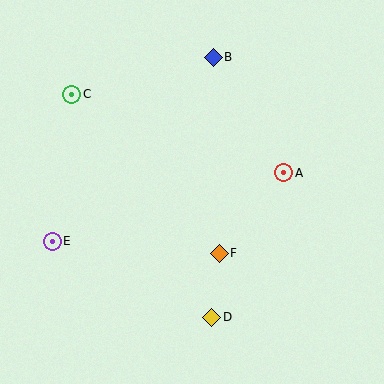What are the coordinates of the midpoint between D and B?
The midpoint between D and B is at (212, 187).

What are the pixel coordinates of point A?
Point A is at (284, 173).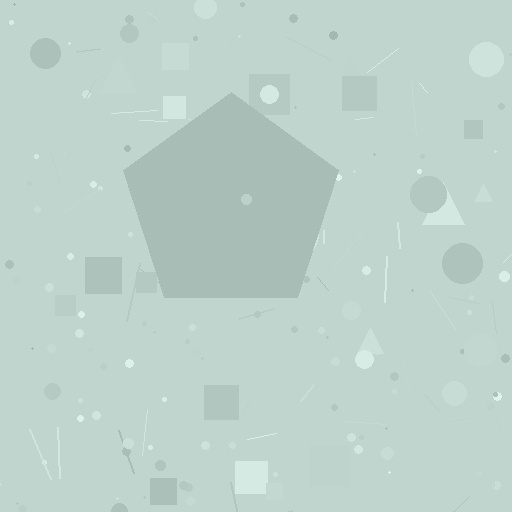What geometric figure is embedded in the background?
A pentagon is embedded in the background.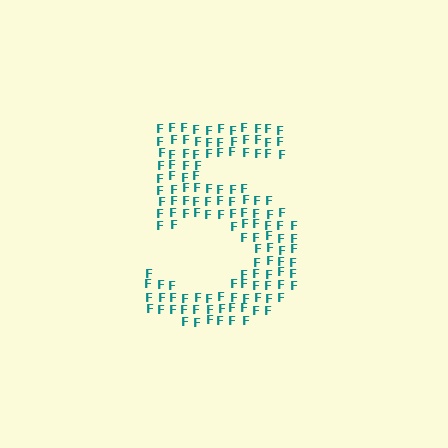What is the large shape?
The large shape is the digit 5.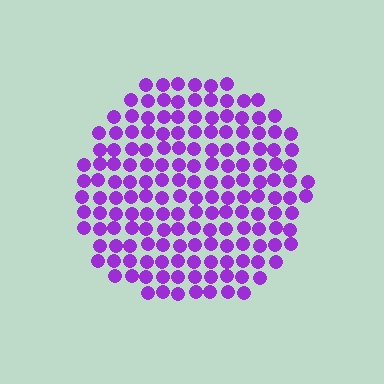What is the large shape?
The large shape is a circle.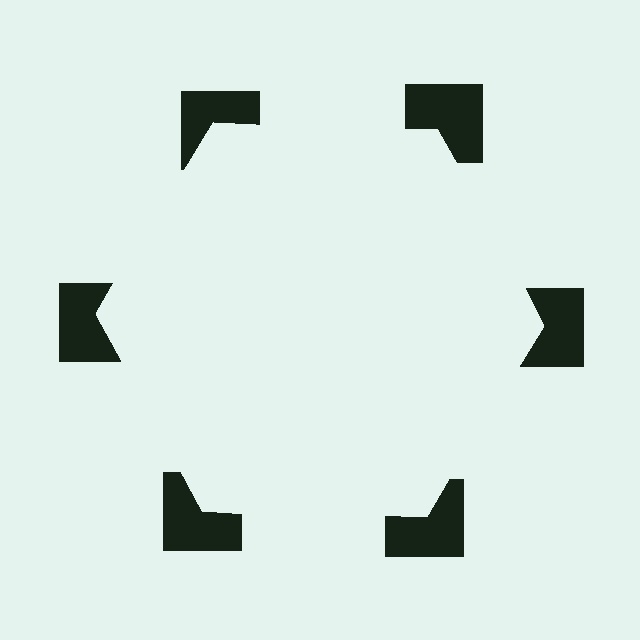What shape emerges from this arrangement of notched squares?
An illusory hexagon — its edges are inferred from the aligned wedge cuts in the notched squares, not physically drawn.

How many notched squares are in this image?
There are 6 — one at each vertex of the illusory hexagon.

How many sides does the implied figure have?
6 sides.